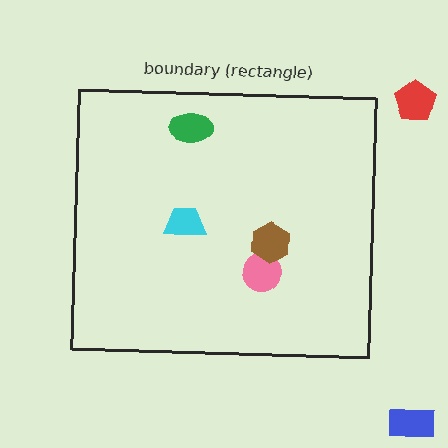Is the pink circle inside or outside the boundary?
Inside.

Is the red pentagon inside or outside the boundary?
Outside.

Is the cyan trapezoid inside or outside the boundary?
Inside.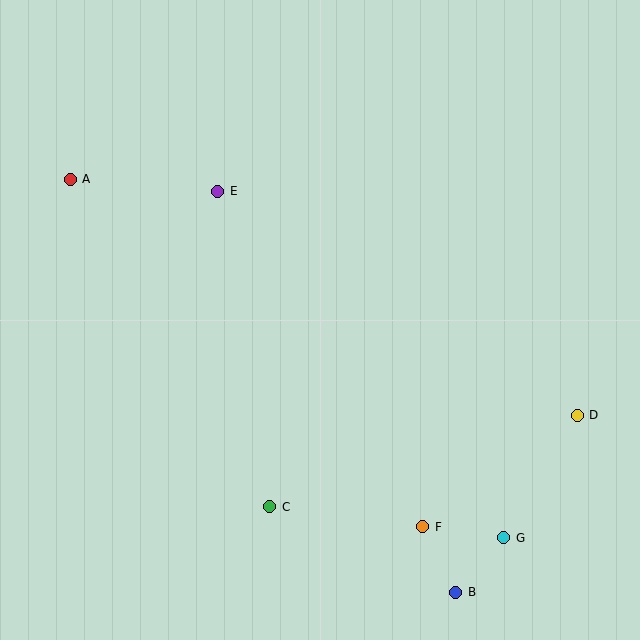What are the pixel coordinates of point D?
Point D is at (577, 415).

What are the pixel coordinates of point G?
Point G is at (504, 538).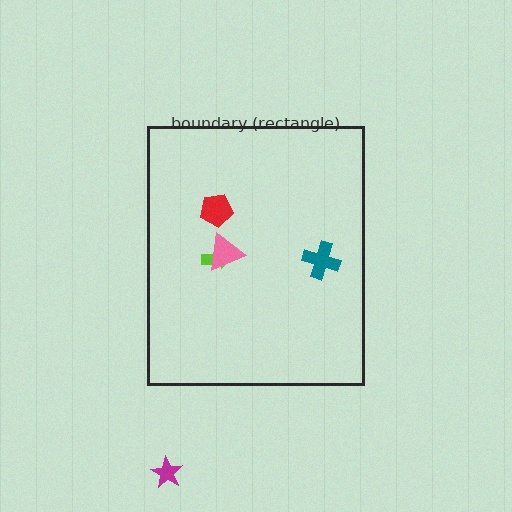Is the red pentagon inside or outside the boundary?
Inside.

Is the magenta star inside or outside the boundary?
Outside.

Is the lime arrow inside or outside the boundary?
Inside.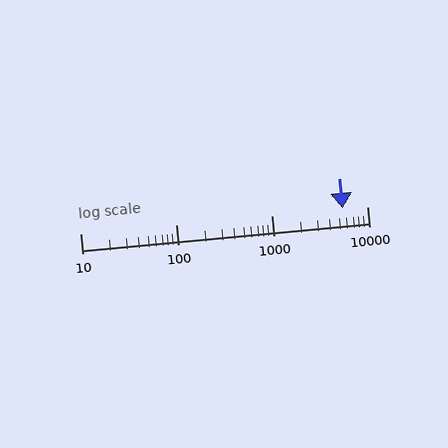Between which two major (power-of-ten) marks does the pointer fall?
The pointer is between 1000 and 10000.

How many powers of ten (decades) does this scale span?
The scale spans 3 decades, from 10 to 10000.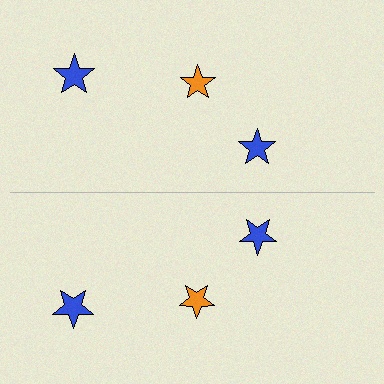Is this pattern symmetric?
Yes, this pattern has bilateral (reflection) symmetry.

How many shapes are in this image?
There are 6 shapes in this image.